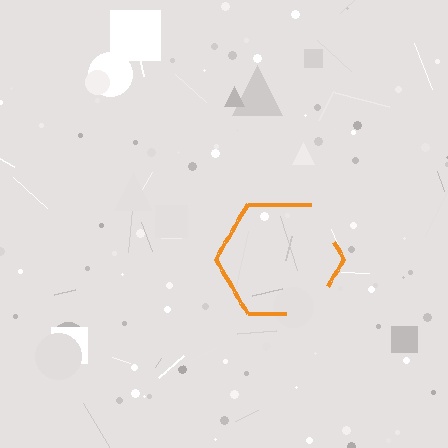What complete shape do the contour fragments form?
The contour fragments form a hexagon.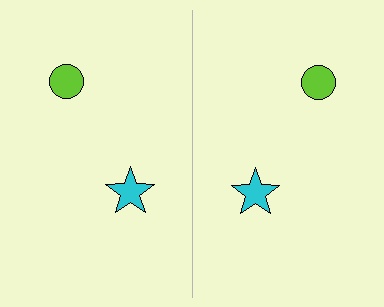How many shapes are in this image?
There are 4 shapes in this image.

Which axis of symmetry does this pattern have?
The pattern has a vertical axis of symmetry running through the center of the image.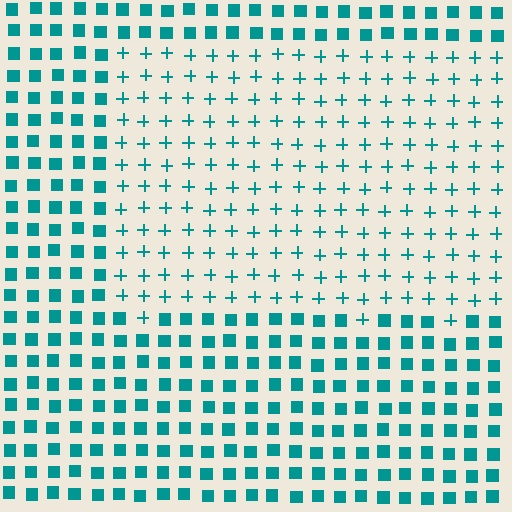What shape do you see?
I see a rectangle.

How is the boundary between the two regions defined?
The boundary is defined by a change in element shape: plus signs inside vs. squares outside. All elements share the same color and spacing.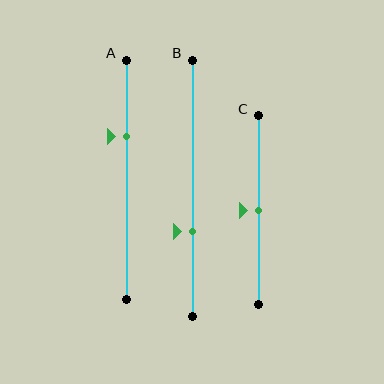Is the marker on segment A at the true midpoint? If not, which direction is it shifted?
No, the marker on segment A is shifted upward by about 18% of the segment length.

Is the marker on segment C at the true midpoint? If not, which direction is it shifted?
Yes, the marker on segment C is at the true midpoint.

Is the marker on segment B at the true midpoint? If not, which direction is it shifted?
No, the marker on segment B is shifted downward by about 17% of the segment length.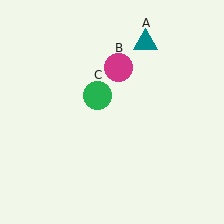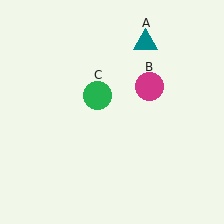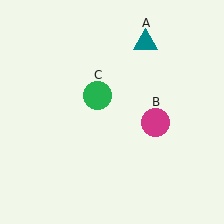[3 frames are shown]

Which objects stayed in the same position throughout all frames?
Teal triangle (object A) and green circle (object C) remained stationary.